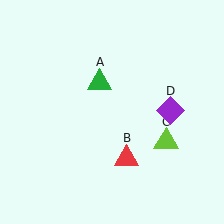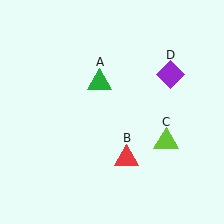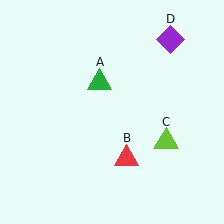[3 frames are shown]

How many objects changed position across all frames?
1 object changed position: purple diamond (object D).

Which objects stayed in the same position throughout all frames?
Green triangle (object A) and red triangle (object B) and lime triangle (object C) remained stationary.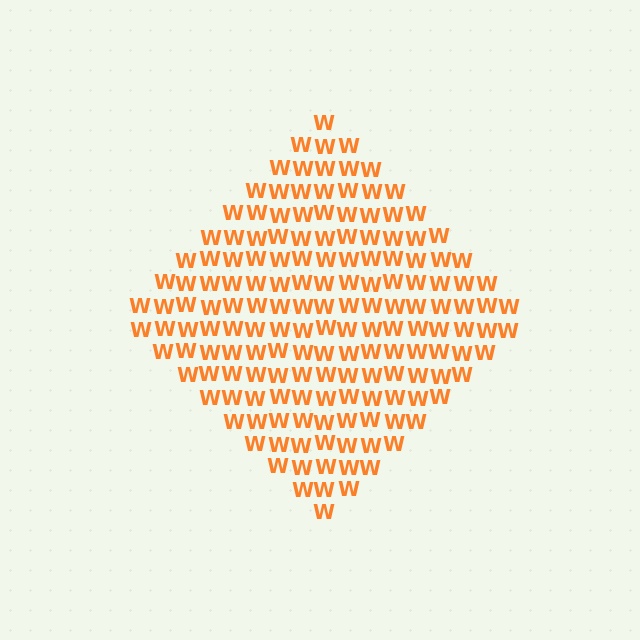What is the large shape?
The large shape is a diamond.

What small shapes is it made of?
It is made of small letter W's.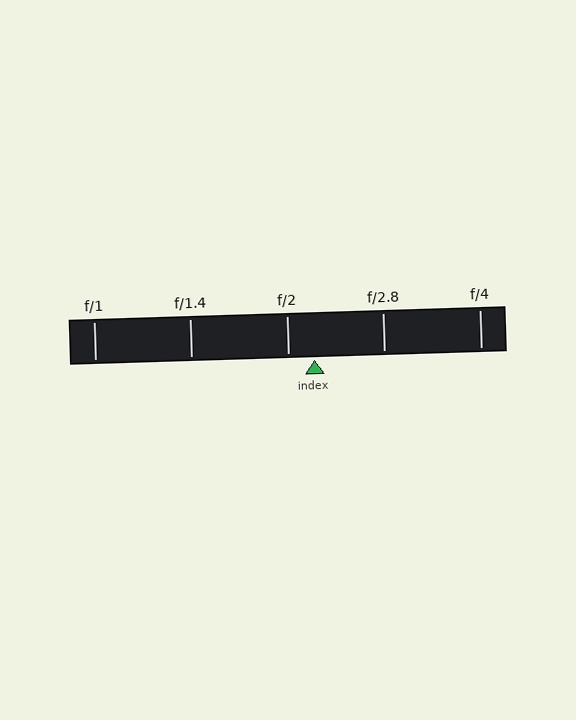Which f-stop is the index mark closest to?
The index mark is closest to f/2.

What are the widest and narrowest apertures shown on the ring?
The widest aperture shown is f/1 and the narrowest is f/4.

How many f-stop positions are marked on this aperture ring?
There are 5 f-stop positions marked.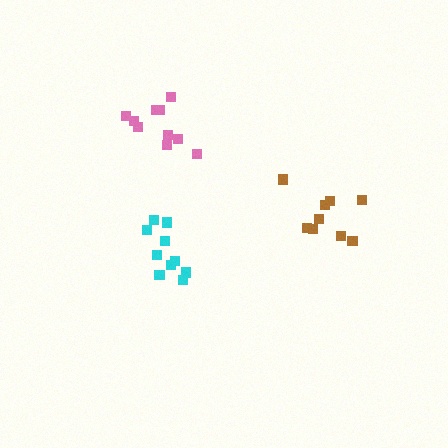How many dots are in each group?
Group 1: 10 dots, Group 2: 9 dots, Group 3: 10 dots (29 total).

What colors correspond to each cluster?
The clusters are colored: cyan, brown, pink.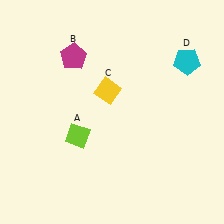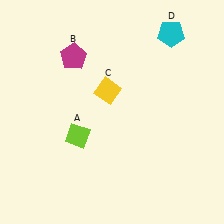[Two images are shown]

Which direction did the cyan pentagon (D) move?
The cyan pentagon (D) moved up.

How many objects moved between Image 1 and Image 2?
1 object moved between the two images.